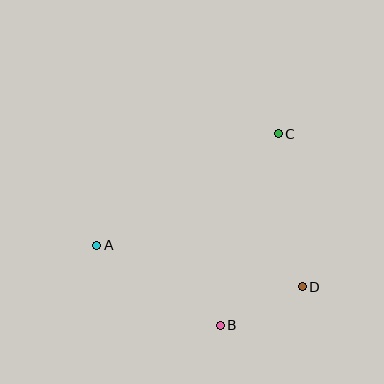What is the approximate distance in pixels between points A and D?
The distance between A and D is approximately 210 pixels.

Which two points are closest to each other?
Points B and D are closest to each other.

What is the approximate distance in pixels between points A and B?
The distance between A and B is approximately 147 pixels.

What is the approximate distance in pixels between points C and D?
The distance between C and D is approximately 155 pixels.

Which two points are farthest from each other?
Points A and C are farthest from each other.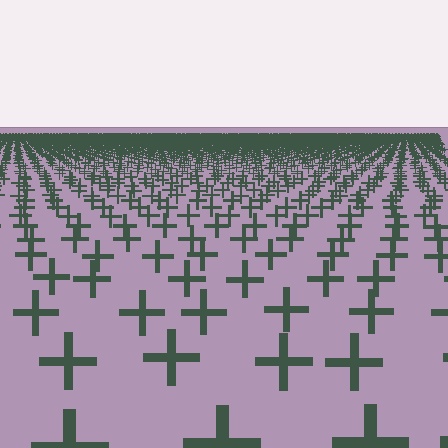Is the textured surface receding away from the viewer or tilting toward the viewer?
The surface is receding away from the viewer. Texture elements get smaller and denser toward the top.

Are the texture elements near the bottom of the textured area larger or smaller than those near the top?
Larger. Near the bottom, elements are closer to the viewer and appear at a bigger on-screen size.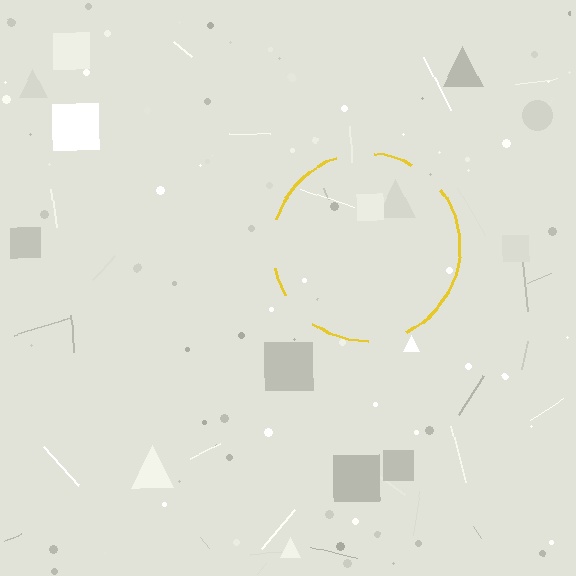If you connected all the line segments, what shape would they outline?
They would outline a circle.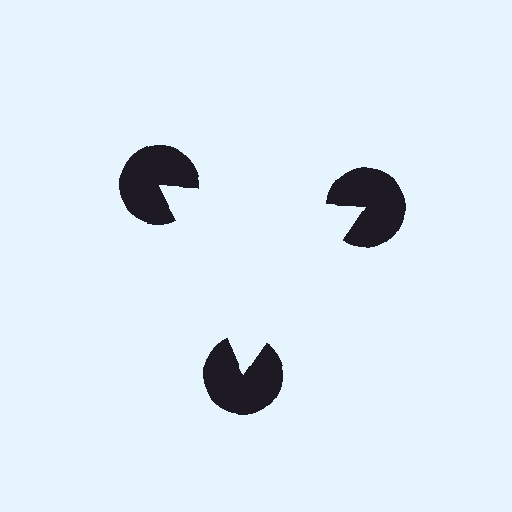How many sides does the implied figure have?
3 sides.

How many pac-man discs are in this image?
There are 3 — one at each vertex of the illusory triangle.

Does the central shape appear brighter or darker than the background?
It typically appears slightly brighter than the background, even though no actual brightness change is drawn.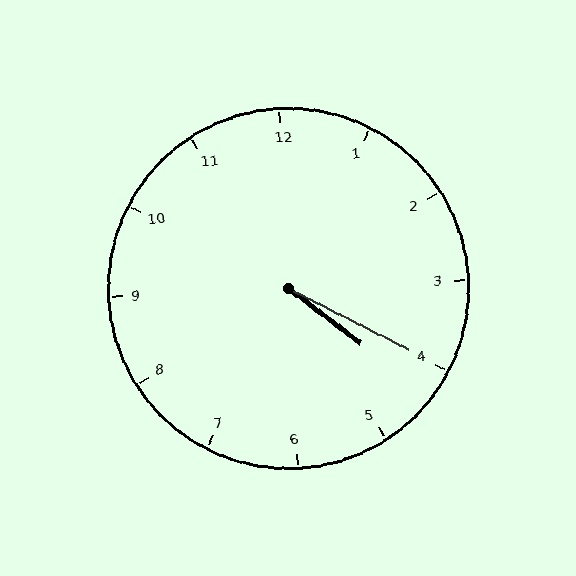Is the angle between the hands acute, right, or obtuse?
It is acute.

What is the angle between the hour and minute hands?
Approximately 10 degrees.